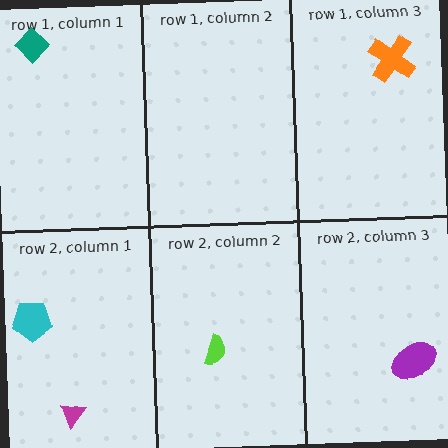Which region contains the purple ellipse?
The row 2, column 3 region.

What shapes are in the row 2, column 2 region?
The lime semicircle.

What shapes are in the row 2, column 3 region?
The purple ellipse.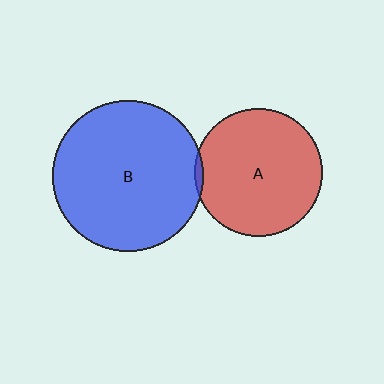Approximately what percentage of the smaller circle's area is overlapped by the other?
Approximately 5%.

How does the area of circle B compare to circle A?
Approximately 1.4 times.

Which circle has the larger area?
Circle B (blue).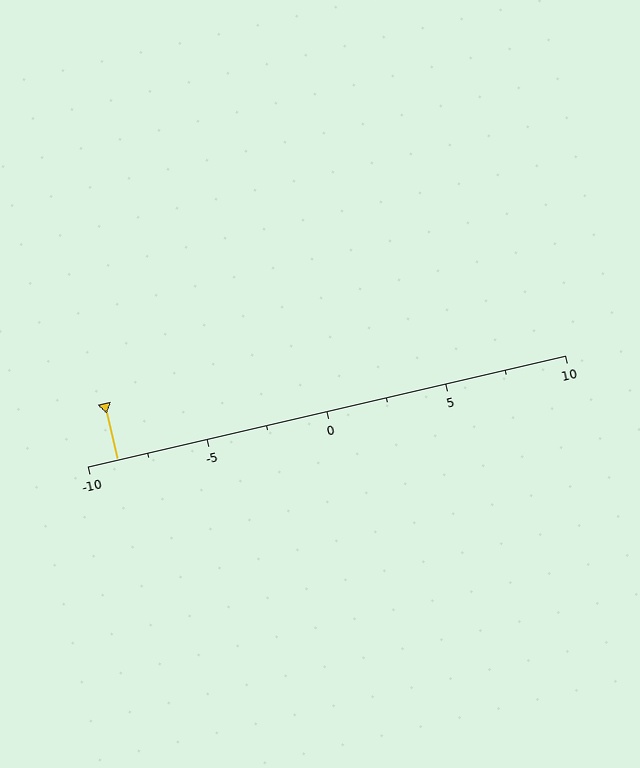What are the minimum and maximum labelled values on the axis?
The axis runs from -10 to 10.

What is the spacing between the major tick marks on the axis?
The major ticks are spaced 5 apart.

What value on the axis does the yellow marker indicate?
The marker indicates approximately -8.8.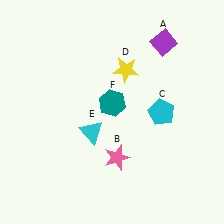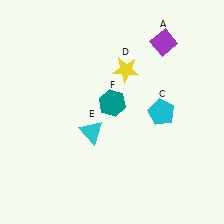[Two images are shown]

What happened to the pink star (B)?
The pink star (B) was removed in Image 2. It was in the bottom-right area of Image 1.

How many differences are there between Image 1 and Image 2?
There is 1 difference between the two images.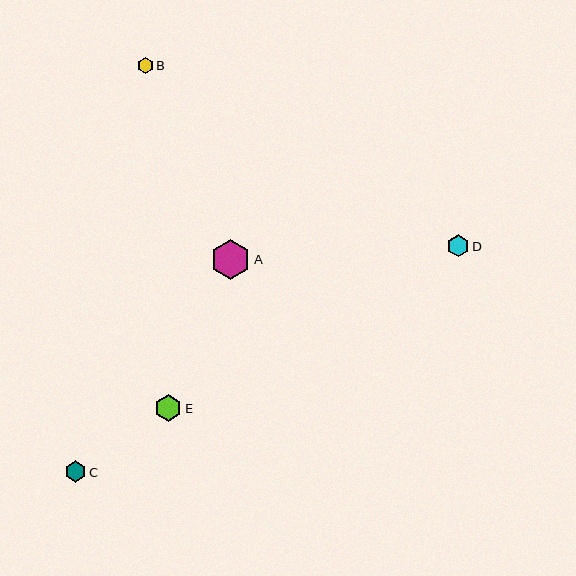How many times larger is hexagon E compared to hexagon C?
Hexagon E is approximately 1.2 times the size of hexagon C.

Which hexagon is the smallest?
Hexagon B is the smallest with a size of approximately 15 pixels.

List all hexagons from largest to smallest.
From largest to smallest: A, E, D, C, B.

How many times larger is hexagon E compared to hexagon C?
Hexagon E is approximately 1.2 times the size of hexagon C.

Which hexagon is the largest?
Hexagon A is the largest with a size of approximately 40 pixels.